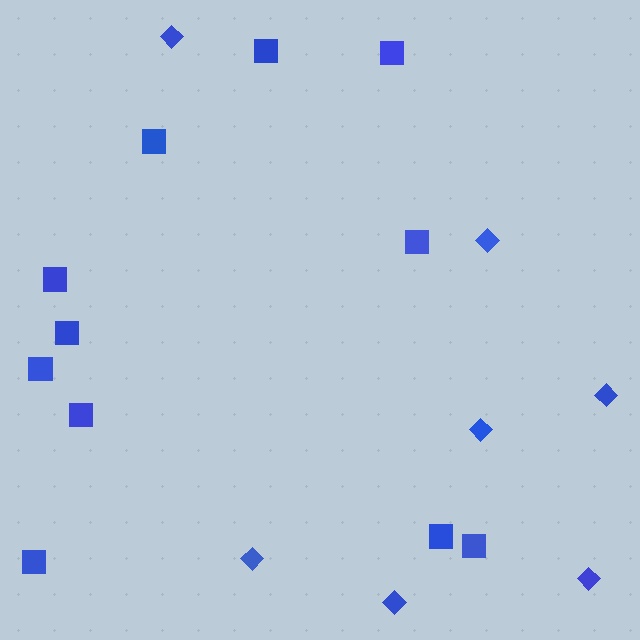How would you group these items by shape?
There are 2 groups: one group of squares (11) and one group of diamonds (7).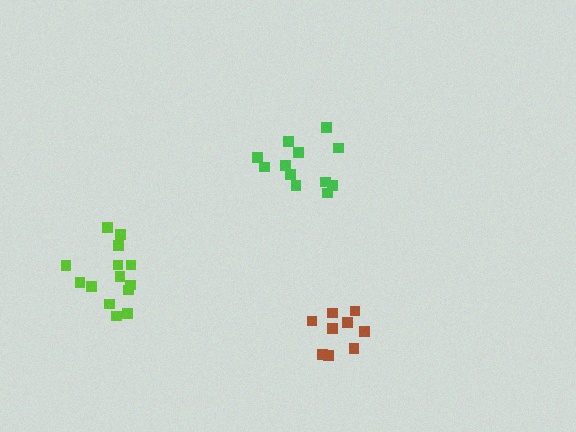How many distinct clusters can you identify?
There are 3 distinct clusters.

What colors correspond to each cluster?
The clusters are colored: brown, green, lime.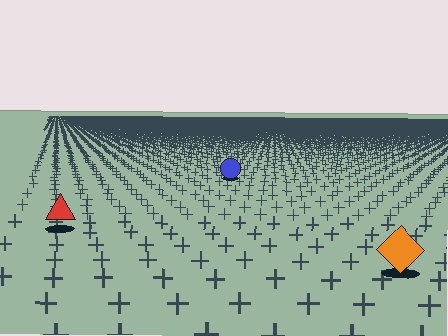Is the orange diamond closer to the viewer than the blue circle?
Yes. The orange diamond is closer — you can tell from the texture gradient: the ground texture is coarser near it.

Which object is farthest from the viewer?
The blue circle is farthest from the viewer. It appears smaller and the ground texture around it is denser.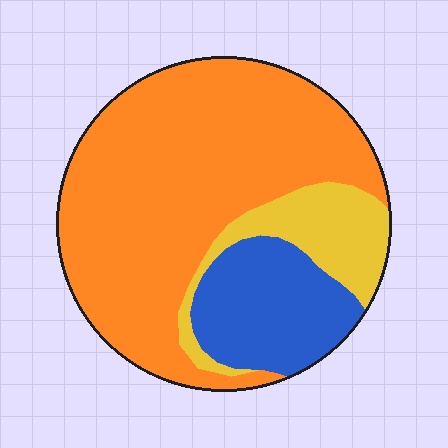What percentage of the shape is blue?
Blue covers roughly 20% of the shape.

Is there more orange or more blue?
Orange.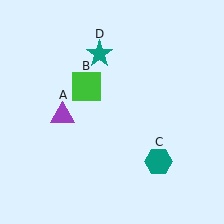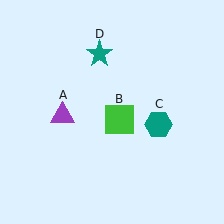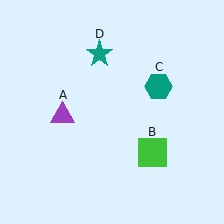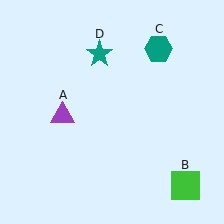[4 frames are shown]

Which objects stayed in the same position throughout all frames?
Purple triangle (object A) and teal star (object D) remained stationary.